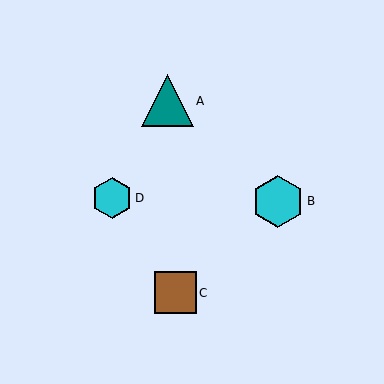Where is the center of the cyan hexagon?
The center of the cyan hexagon is at (278, 201).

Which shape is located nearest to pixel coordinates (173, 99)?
The teal triangle (labeled A) at (167, 101) is nearest to that location.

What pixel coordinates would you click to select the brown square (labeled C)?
Click at (176, 293) to select the brown square C.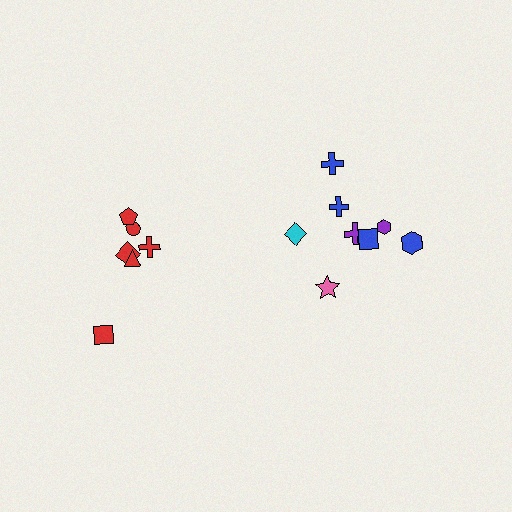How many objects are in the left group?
There are 6 objects.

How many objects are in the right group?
There are 8 objects.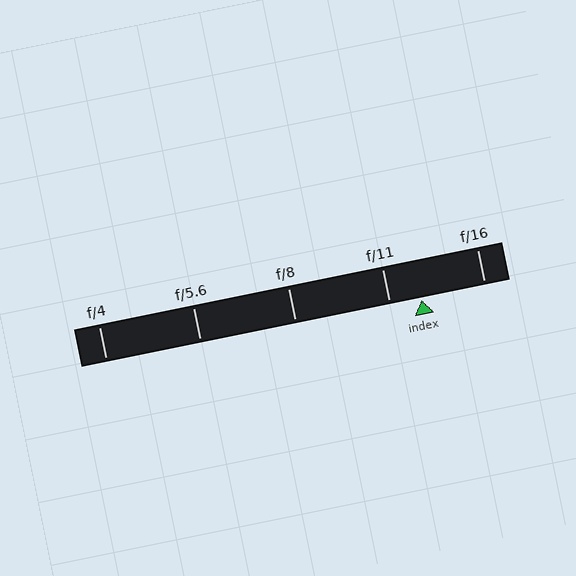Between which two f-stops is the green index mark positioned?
The index mark is between f/11 and f/16.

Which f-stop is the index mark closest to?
The index mark is closest to f/11.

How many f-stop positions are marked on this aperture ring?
There are 5 f-stop positions marked.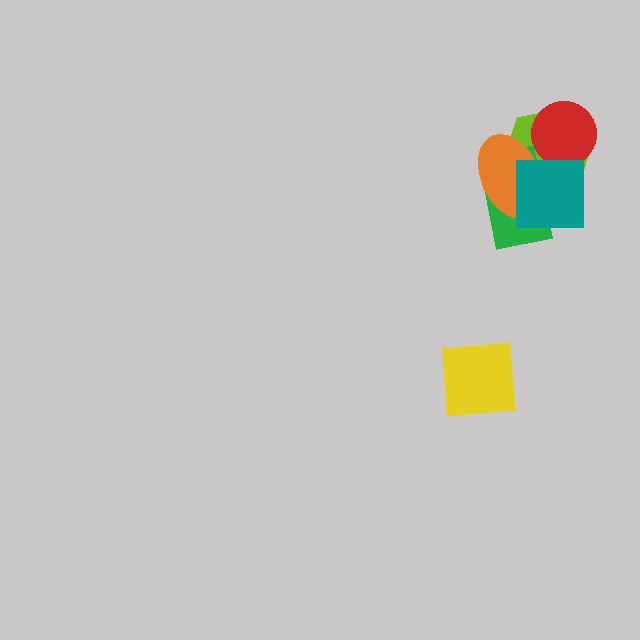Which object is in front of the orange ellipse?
The teal square is in front of the orange ellipse.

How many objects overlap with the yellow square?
0 objects overlap with the yellow square.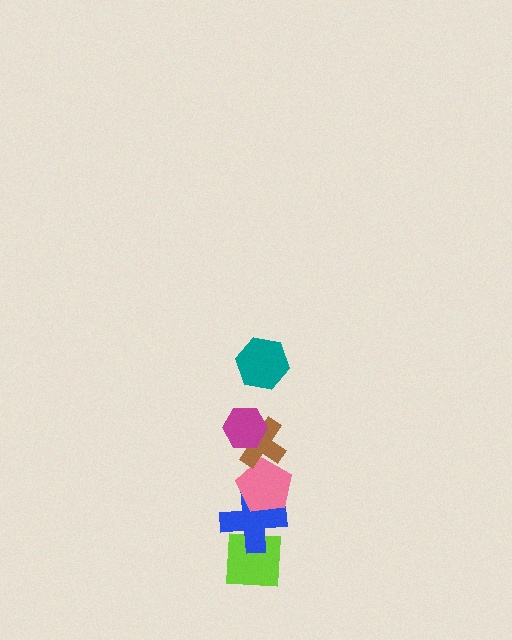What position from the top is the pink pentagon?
The pink pentagon is 4th from the top.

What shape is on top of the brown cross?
The magenta hexagon is on top of the brown cross.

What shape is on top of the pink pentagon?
The brown cross is on top of the pink pentagon.